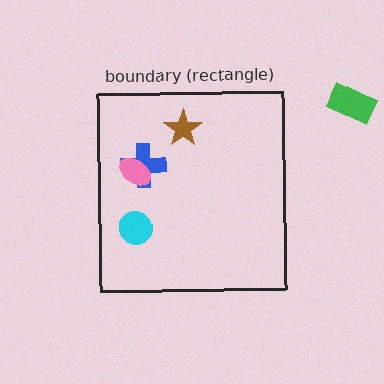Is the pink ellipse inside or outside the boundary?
Inside.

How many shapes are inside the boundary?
4 inside, 1 outside.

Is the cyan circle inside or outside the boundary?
Inside.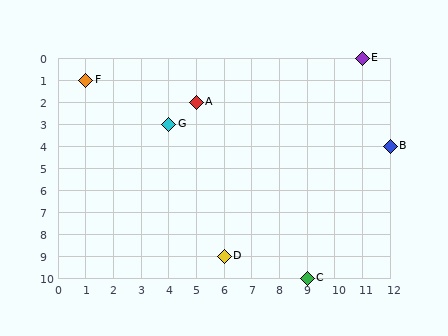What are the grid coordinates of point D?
Point D is at grid coordinates (6, 9).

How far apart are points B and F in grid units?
Points B and F are 11 columns and 3 rows apart (about 11.4 grid units diagonally).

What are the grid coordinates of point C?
Point C is at grid coordinates (9, 10).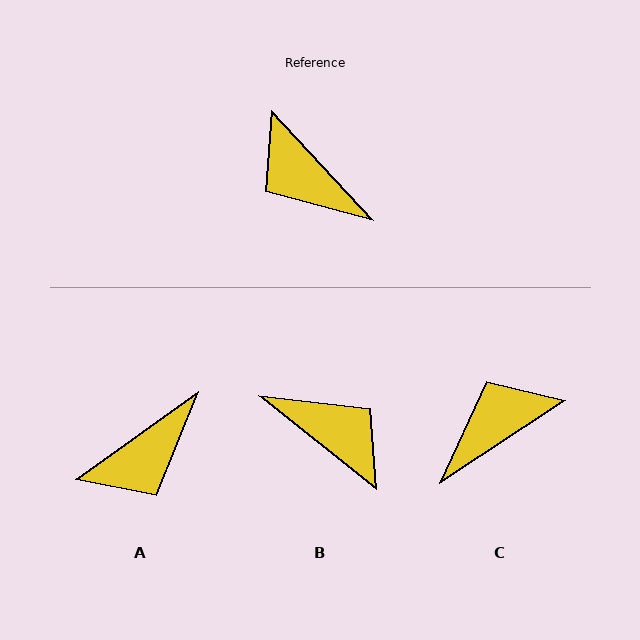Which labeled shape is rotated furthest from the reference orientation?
B, about 172 degrees away.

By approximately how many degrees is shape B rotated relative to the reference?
Approximately 172 degrees clockwise.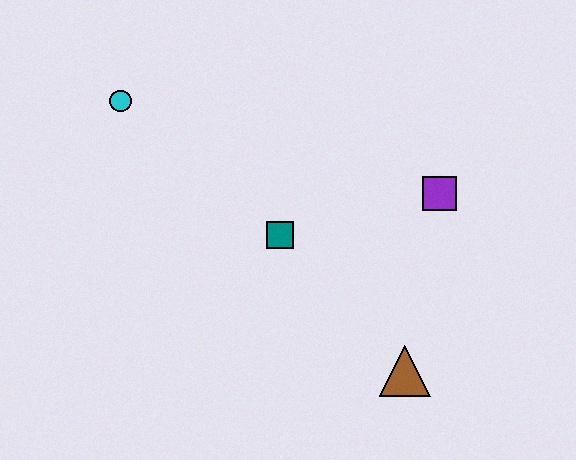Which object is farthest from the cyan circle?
The brown triangle is farthest from the cyan circle.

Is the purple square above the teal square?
Yes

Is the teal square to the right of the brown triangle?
No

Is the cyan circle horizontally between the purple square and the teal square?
No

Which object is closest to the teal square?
The purple square is closest to the teal square.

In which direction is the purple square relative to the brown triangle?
The purple square is above the brown triangle.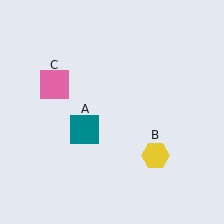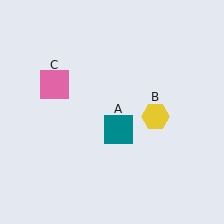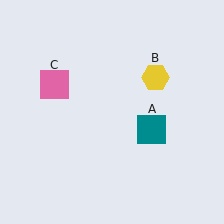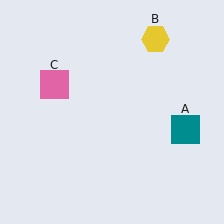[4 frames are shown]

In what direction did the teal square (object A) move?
The teal square (object A) moved right.